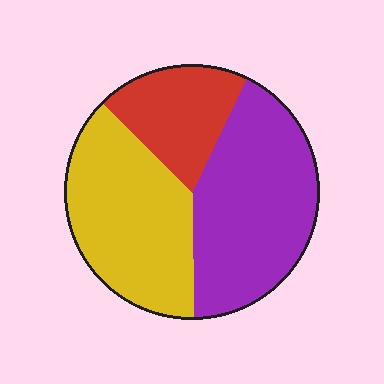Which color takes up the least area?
Red, at roughly 20%.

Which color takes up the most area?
Purple, at roughly 40%.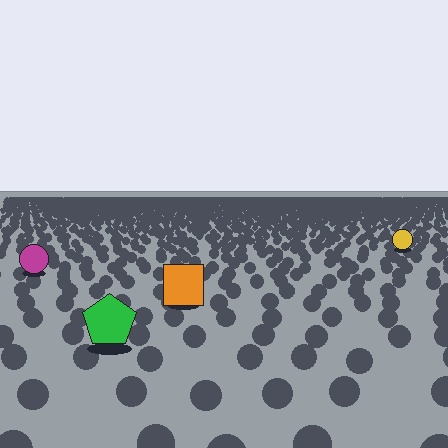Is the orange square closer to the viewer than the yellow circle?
Yes. The orange square is closer — you can tell from the texture gradient: the ground texture is coarser near it.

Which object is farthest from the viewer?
The yellow circle is farthest from the viewer. It appears smaller and the ground texture around it is denser.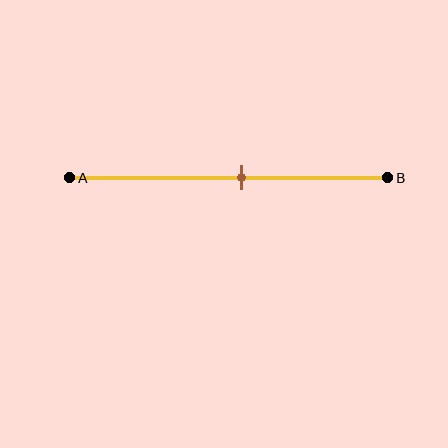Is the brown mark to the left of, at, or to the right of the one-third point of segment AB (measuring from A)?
The brown mark is to the right of the one-third point of segment AB.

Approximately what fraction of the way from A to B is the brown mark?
The brown mark is approximately 55% of the way from A to B.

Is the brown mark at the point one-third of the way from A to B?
No, the mark is at about 55% from A, not at the 33% one-third point.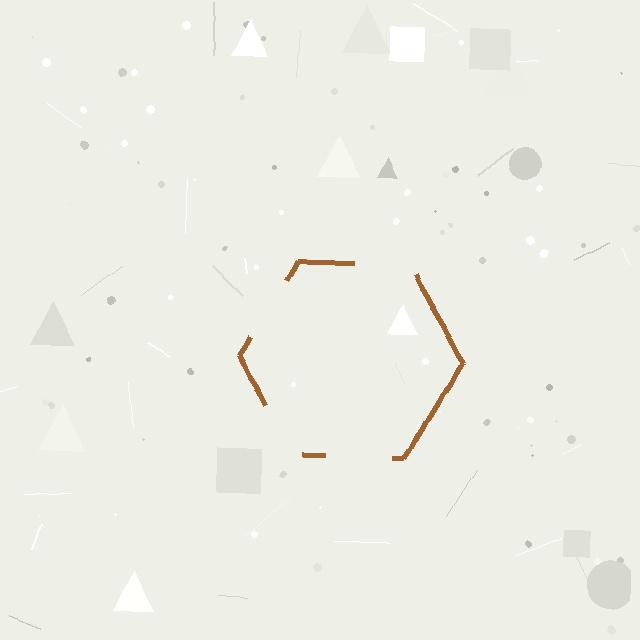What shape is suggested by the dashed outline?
The dashed outline suggests a hexagon.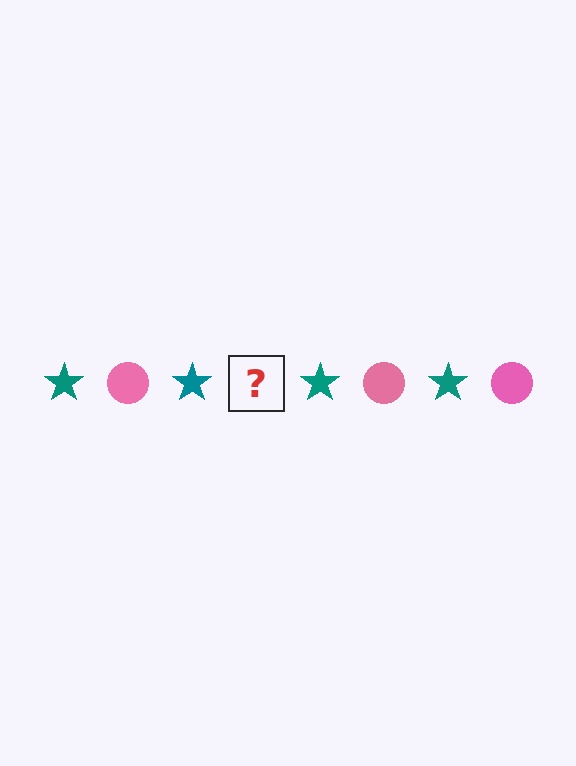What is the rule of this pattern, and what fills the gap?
The rule is that the pattern alternates between teal star and pink circle. The gap should be filled with a pink circle.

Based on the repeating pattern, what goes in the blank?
The blank should be a pink circle.